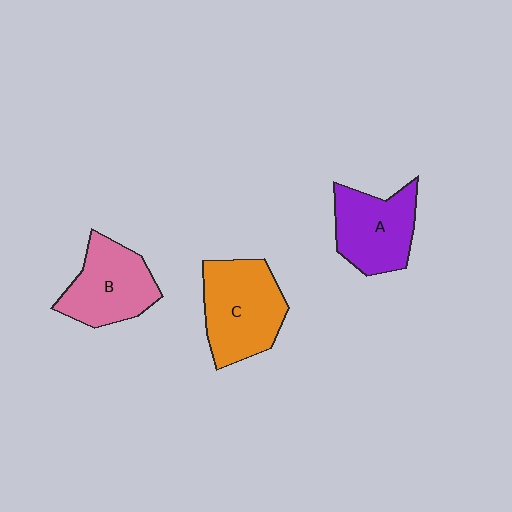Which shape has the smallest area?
Shape A (purple).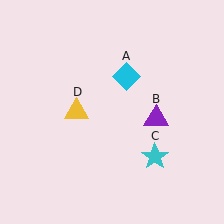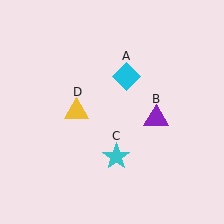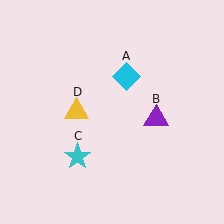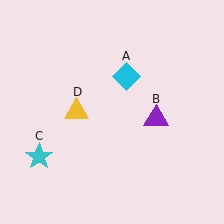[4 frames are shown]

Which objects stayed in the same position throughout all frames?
Cyan diamond (object A) and purple triangle (object B) and yellow triangle (object D) remained stationary.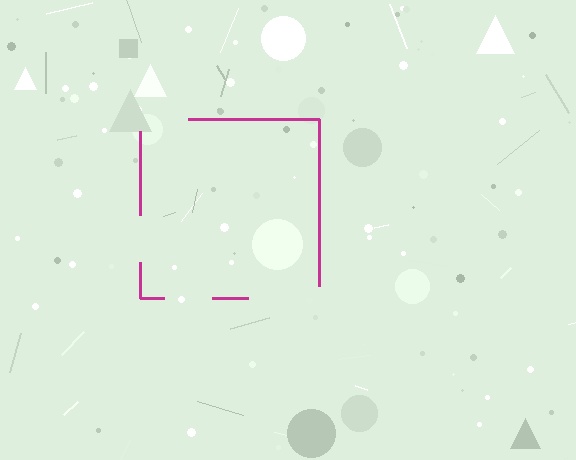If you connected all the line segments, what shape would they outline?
They would outline a square.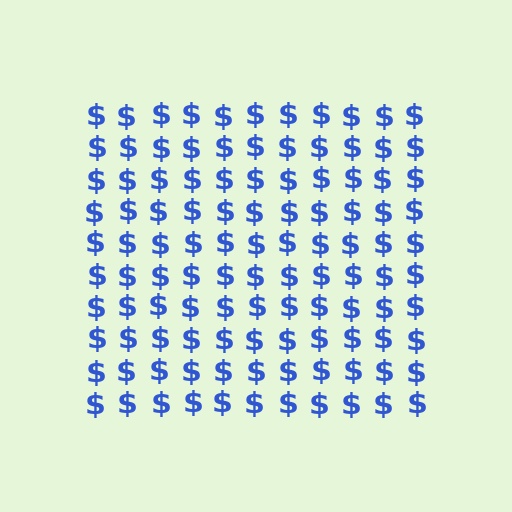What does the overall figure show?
The overall figure shows a square.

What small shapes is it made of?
It is made of small dollar signs.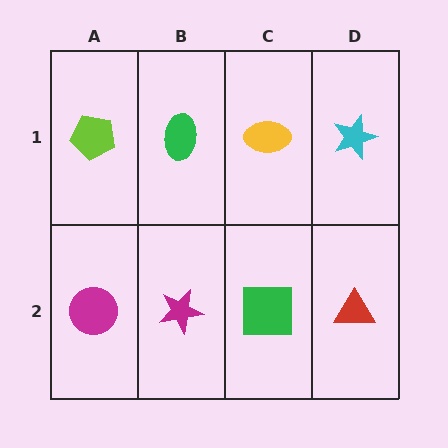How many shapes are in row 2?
4 shapes.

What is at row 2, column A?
A magenta circle.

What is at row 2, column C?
A green square.